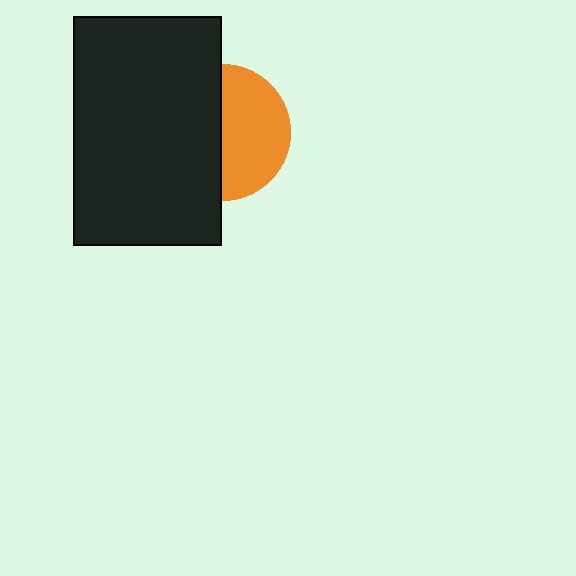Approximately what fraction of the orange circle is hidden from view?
Roughly 49% of the orange circle is hidden behind the black rectangle.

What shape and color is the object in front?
The object in front is a black rectangle.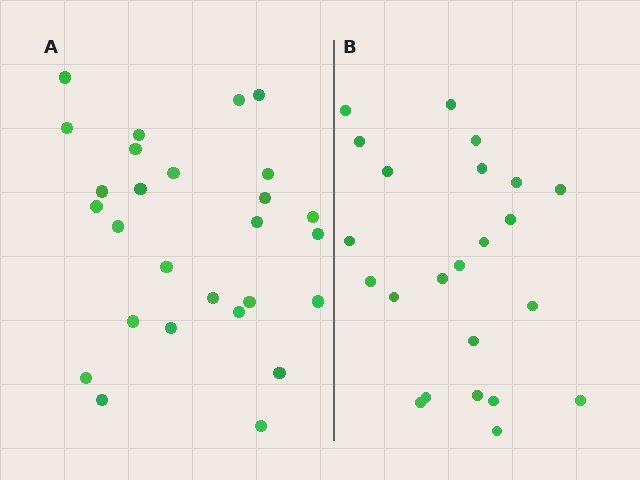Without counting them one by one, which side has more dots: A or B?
Region A (the left region) has more dots.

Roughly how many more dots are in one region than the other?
Region A has about 4 more dots than region B.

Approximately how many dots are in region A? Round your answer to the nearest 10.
About 30 dots. (The exact count is 27, which rounds to 30.)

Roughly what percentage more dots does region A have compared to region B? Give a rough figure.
About 15% more.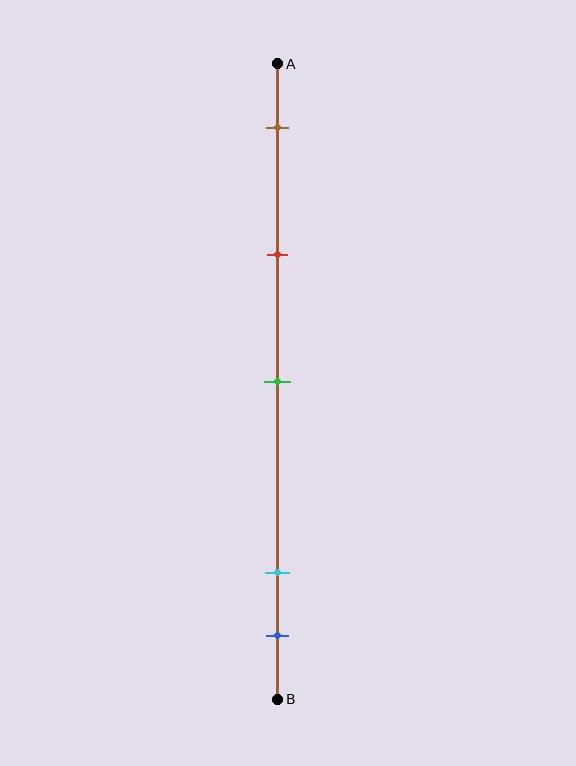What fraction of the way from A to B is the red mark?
The red mark is approximately 30% (0.3) of the way from A to B.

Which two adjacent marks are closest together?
The cyan and blue marks are the closest adjacent pair.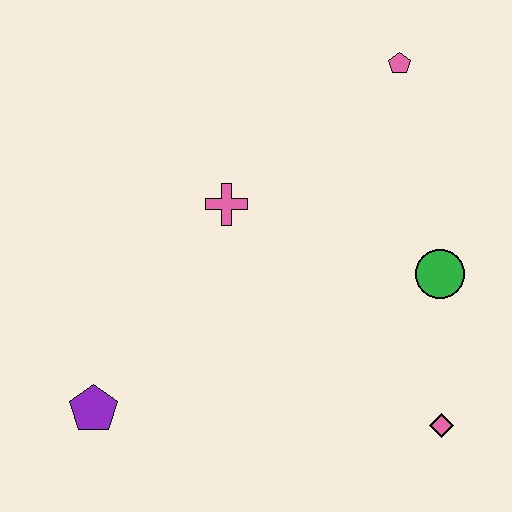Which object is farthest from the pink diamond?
The pink pentagon is farthest from the pink diamond.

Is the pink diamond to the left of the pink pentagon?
No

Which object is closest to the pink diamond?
The green circle is closest to the pink diamond.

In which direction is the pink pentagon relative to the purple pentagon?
The pink pentagon is above the purple pentagon.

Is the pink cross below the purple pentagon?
No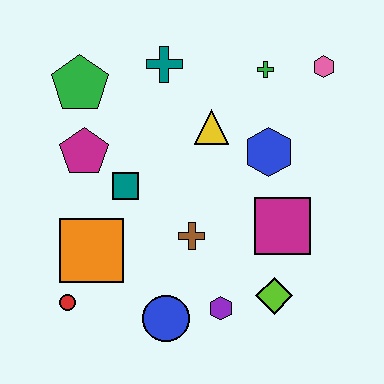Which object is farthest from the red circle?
The pink hexagon is farthest from the red circle.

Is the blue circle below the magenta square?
Yes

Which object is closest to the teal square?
The magenta pentagon is closest to the teal square.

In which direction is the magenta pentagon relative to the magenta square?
The magenta pentagon is to the left of the magenta square.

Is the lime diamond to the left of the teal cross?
No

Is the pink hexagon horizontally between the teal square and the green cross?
No